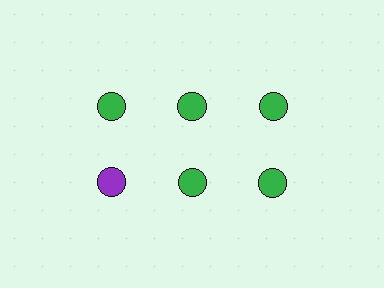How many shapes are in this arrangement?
There are 6 shapes arranged in a grid pattern.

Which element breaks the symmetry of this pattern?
The purple circle in the second row, leftmost column breaks the symmetry. All other shapes are green circles.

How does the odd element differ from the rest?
It has a different color: purple instead of green.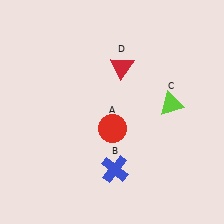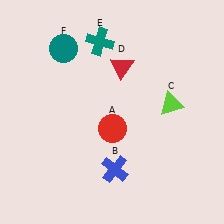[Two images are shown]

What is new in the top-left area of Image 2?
A teal cross (E) was added in the top-left area of Image 2.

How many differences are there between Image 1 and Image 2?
There are 2 differences between the two images.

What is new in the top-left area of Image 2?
A teal circle (F) was added in the top-left area of Image 2.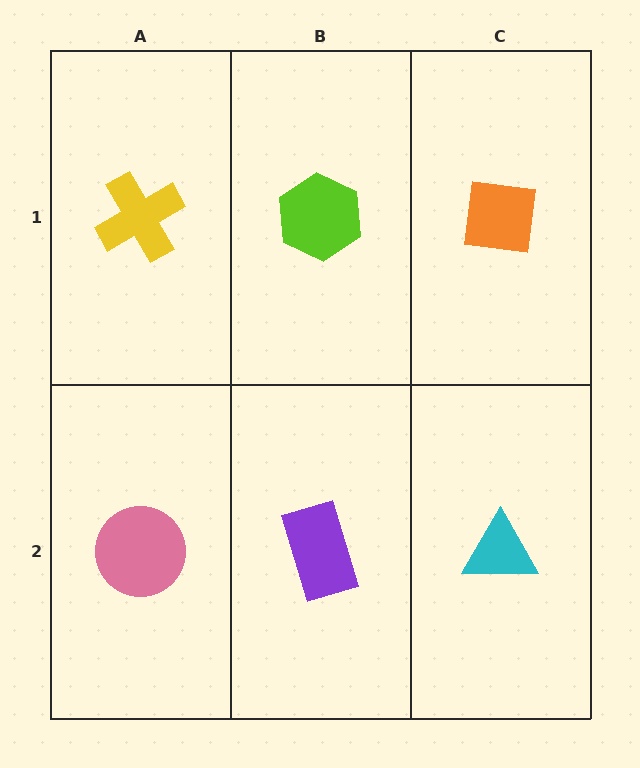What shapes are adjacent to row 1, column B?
A purple rectangle (row 2, column B), a yellow cross (row 1, column A), an orange square (row 1, column C).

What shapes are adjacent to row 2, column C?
An orange square (row 1, column C), a purple rectangle (row 2, column B).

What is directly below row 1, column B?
A purple rectangle.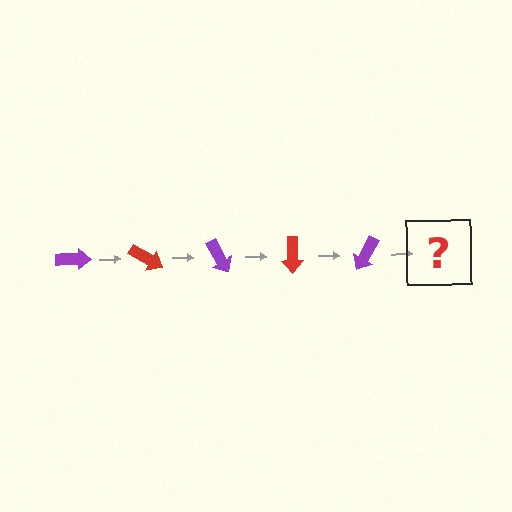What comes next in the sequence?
The next element should be a red arrow, rotated 150 degrees from the start.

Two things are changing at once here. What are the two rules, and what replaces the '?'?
The two rules are that it rotates 30 degrees each step and the color cycles through purple and red. The '?' should be a red arrow, rotated 150 degrees from the start.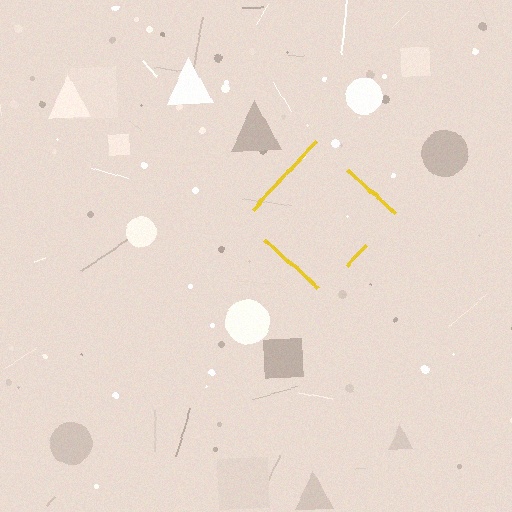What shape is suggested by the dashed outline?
The dashed outline suggests a diamond.